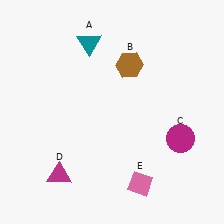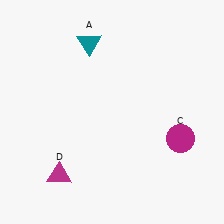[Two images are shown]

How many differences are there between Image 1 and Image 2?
There are 2 differences between the two images.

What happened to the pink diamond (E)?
The pink diamond (E) was removed in Image 2. It was in the bottom-right area of Image 1.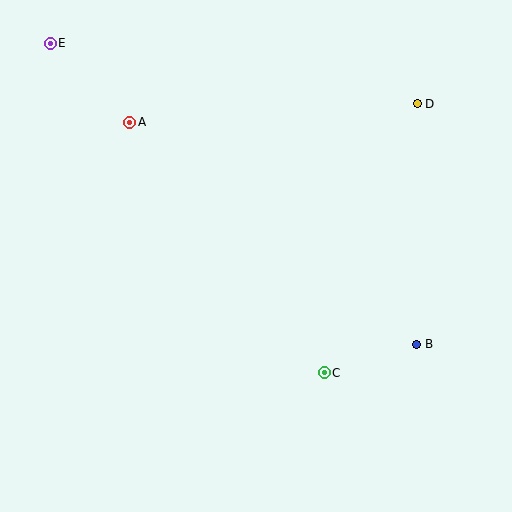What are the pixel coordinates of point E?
Point E is at (50, 43).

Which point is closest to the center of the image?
Point C at (324, 373) is closest to the center.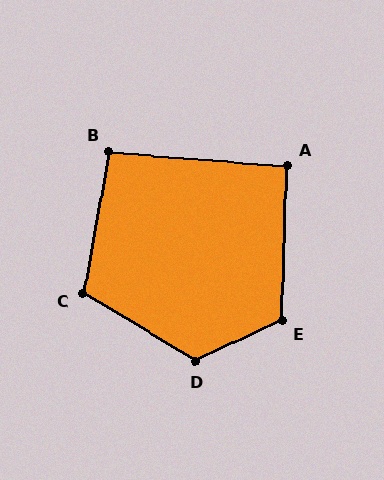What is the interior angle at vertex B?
Approximately 96 degrees (obtuse).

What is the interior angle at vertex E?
Approximately 117 degrees (obtuse).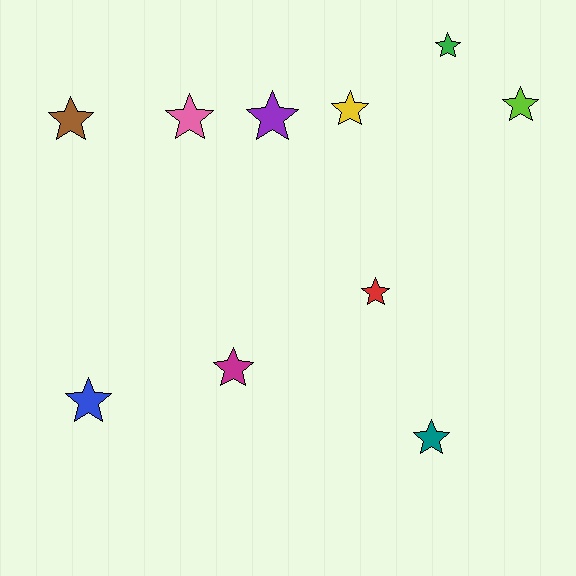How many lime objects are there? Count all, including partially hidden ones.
There is 1 lime object.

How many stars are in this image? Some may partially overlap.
There are 10 stars.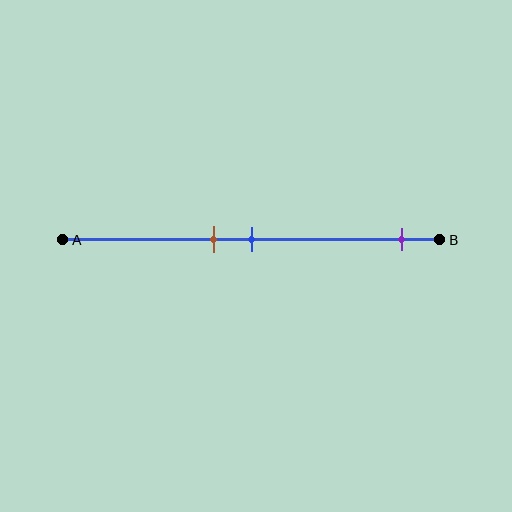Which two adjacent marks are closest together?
The brown and blue marks are the closest adjacent pair.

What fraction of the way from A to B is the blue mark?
The blue mark is approximately 50% (0.5) of the way from A to B.